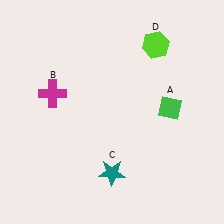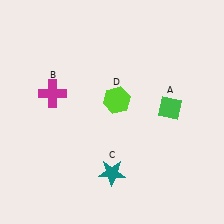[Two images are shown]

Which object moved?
The lime hexagon (D) moved down.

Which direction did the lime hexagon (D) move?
The lime hexagon (D) moved down.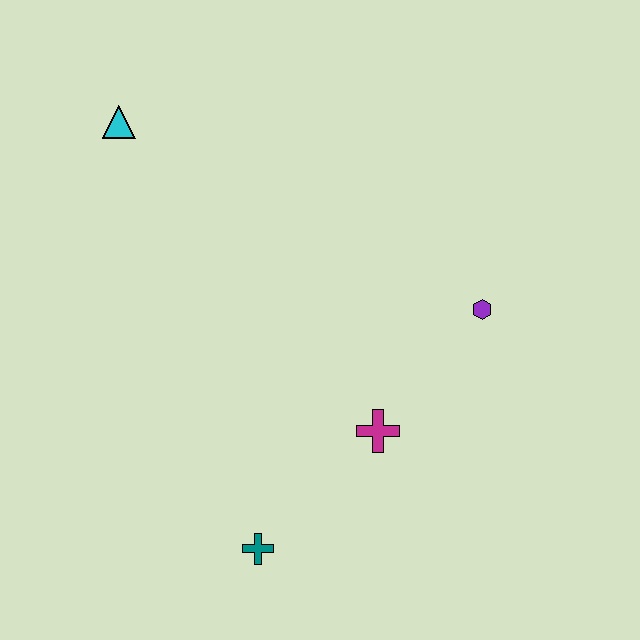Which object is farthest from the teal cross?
The cyan triangle is farthest from the teal cross.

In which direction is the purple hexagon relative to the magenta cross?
The purple hexagon is above the magenta cross.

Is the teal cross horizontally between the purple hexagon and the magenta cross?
No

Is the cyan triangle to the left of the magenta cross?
Yes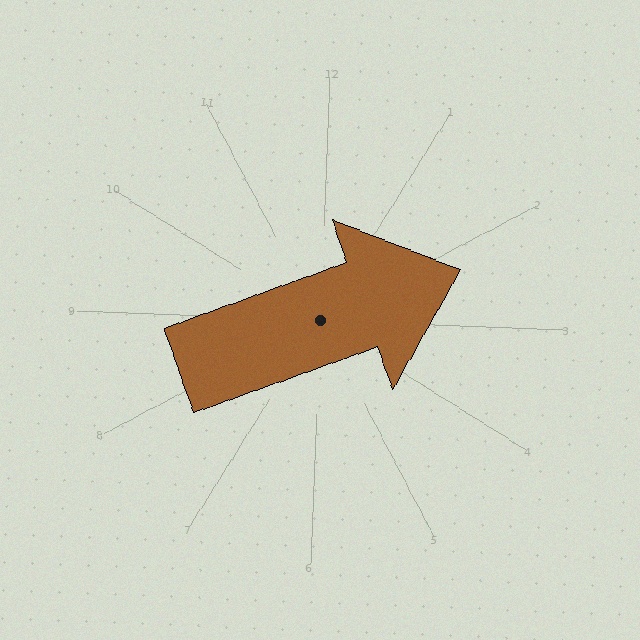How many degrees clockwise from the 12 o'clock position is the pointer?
Approximately 68 degrees.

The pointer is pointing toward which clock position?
Roughly 2 o'clock.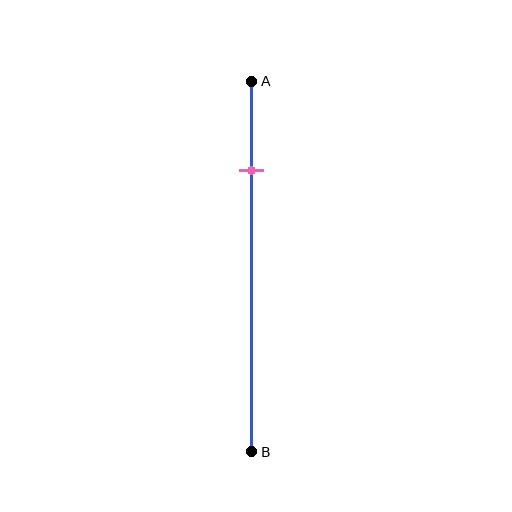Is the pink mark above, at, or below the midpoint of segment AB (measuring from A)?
The pink mark is above the midpoint of segment AB.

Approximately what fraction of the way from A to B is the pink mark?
The pink mark is approximately 25% of the way from A to B.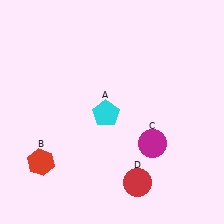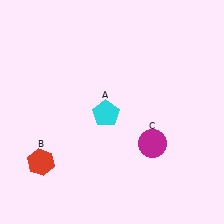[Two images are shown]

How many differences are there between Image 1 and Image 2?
There is 1 difference between the two images.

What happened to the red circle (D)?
The red circle (D) was removed in Image 2. It was in the bottom-right area of Image 1.